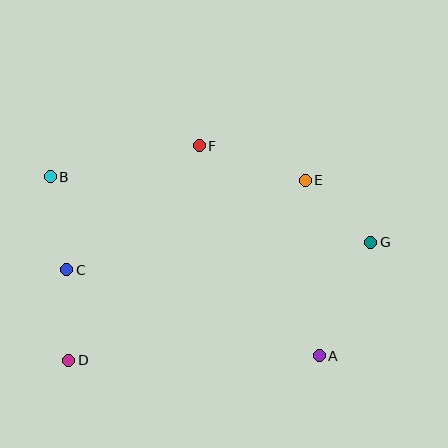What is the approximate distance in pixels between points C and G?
The distance between C and G is approximately 305 pixels.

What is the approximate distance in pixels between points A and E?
The distance between A and E is approximately 176 pixels.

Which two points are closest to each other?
Points E and G are closest to each other.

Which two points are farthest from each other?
Points B and G are farthest from each other.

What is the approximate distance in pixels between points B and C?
The distance between B and C is approximately 94 pixels.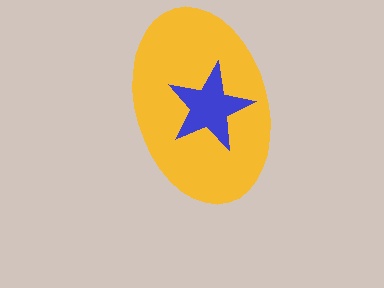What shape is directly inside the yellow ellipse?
The blue star.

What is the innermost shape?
The blue star.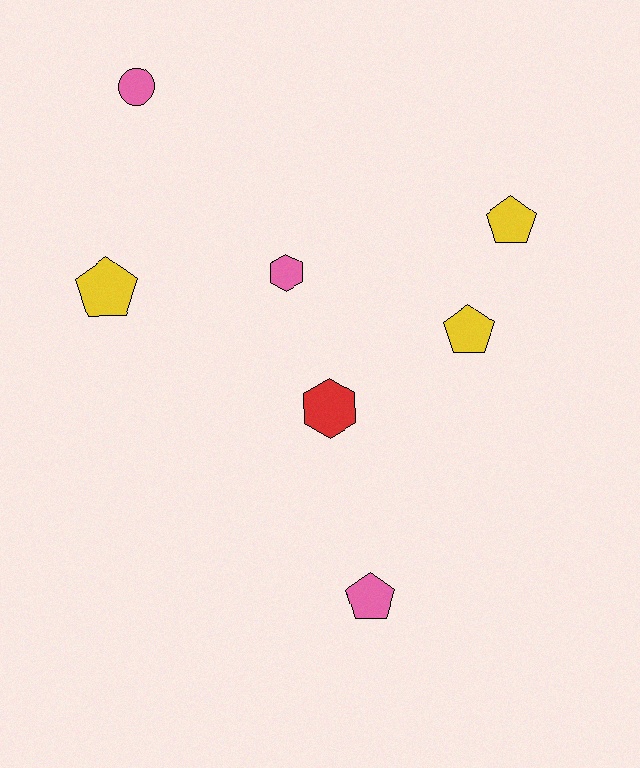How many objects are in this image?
There are 7 objects.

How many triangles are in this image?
There are no triangles.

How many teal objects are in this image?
There are no teal objects.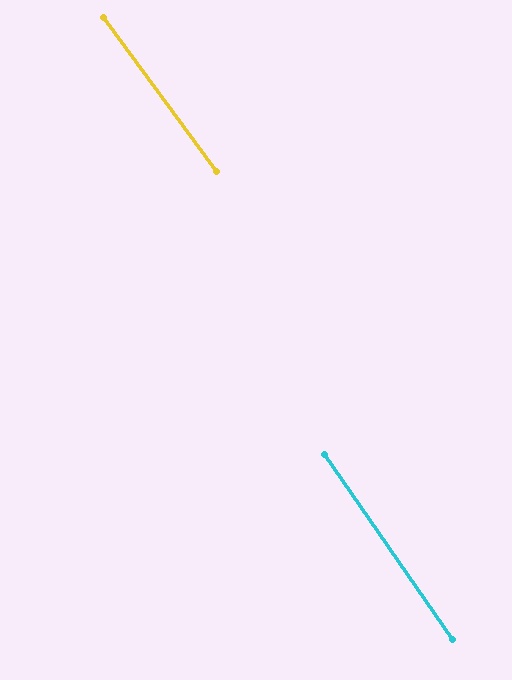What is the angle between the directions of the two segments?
Approximately 2 degrees.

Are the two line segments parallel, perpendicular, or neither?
Parallel — their directions differ by only 1.7°.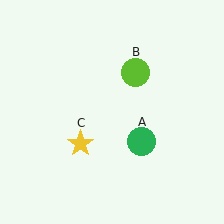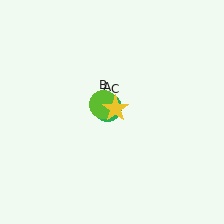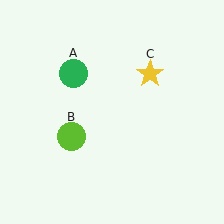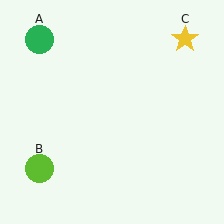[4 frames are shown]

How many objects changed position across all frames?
3 objects changed position: green circle (object A), lime circle (object B), yellow star (object C).